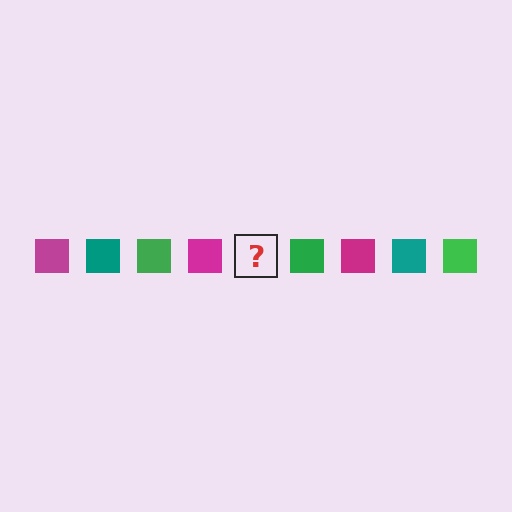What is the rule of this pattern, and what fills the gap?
The rule is that the pattern cycles through magenta, teal, green squares. The gap should be filled with a teal square.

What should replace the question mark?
The question mark should be replaced with a teal square.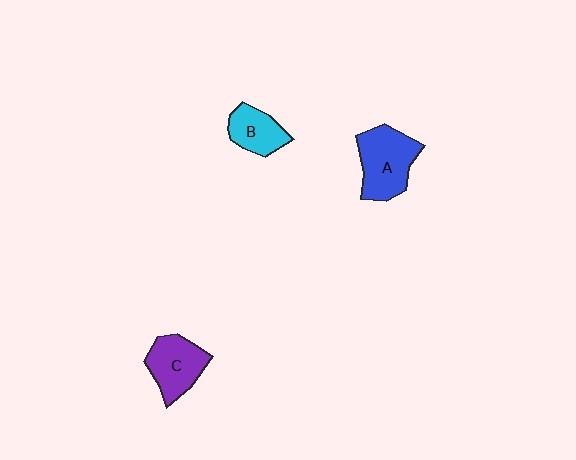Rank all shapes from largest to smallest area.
From largest to smallest: A (blue), C (purple), B (cyan).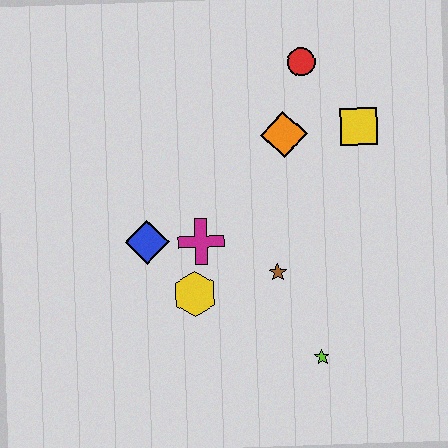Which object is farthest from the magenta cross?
The red circle is farthest from the magenta cross.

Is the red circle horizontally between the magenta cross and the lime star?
Yes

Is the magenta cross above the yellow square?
No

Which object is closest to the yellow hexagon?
The magenta cross is closest to the yellow hexagon.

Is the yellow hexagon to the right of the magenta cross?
No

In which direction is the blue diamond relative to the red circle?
The blue diamond is below the red circle.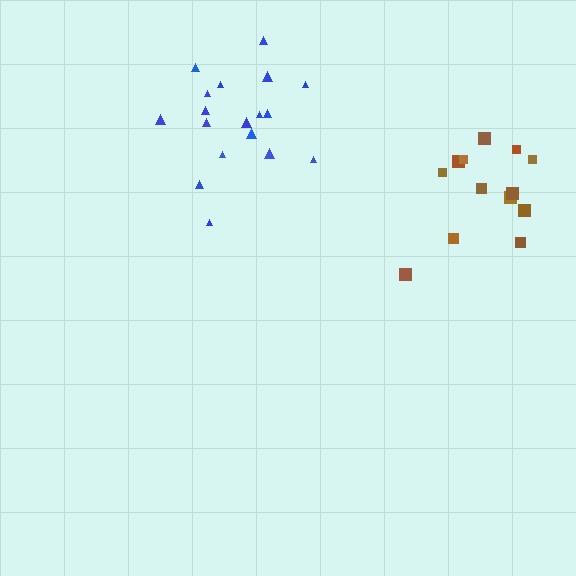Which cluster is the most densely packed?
Blue.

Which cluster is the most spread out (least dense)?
Brown.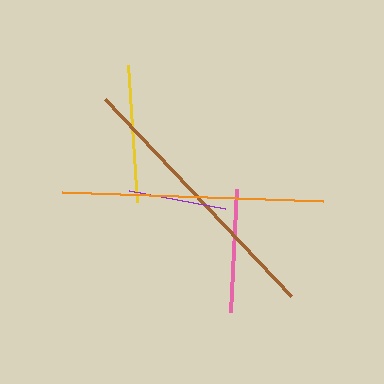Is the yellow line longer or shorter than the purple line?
The yellow line is longer than the purple line.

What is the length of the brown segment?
The brown segment is approximately 271 pixels long.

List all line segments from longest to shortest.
From longest to shortest: brown, orange, yellow, pink, purple.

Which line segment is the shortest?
The purple line is the shortest at approximately 97 pixels.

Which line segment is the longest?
The brown line is the longest at approximately 271 pixels.